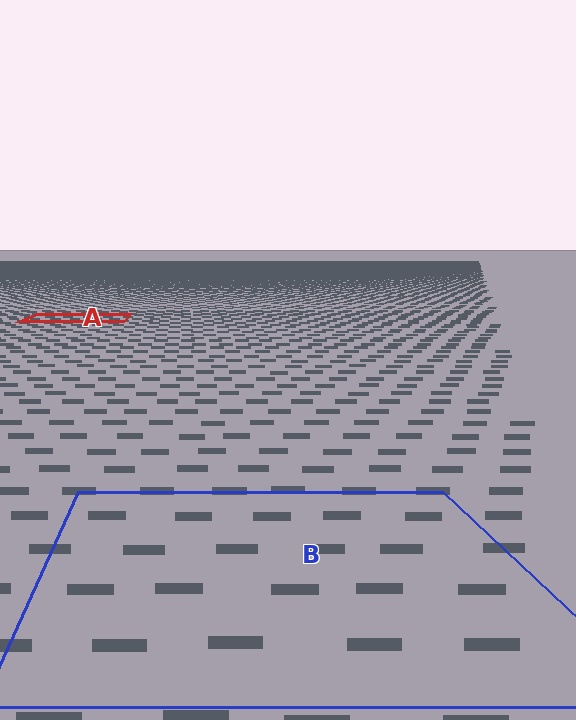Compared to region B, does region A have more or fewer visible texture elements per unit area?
Region A has more texture elements per unit area — they are packed more densely because it is farther away.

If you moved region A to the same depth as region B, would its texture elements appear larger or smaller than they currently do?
They would appear larger. At a closer depth, the same texture elements are projected at a bigger on-screen size.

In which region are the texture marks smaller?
The texture marks are smaller in region A, because it is farther away.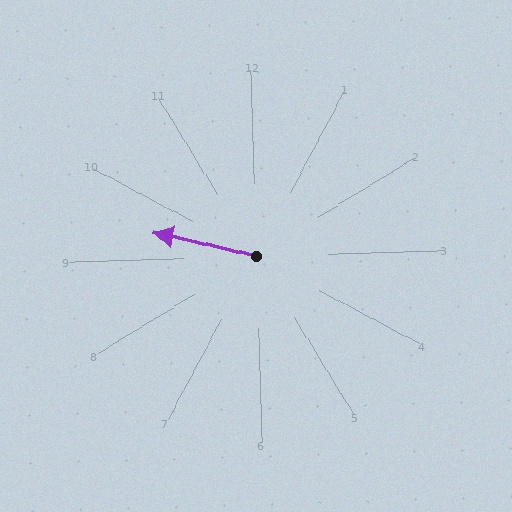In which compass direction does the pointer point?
West.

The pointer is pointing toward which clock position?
Roughly 9 o'clock.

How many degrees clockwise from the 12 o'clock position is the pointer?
Approximately 285 degrees.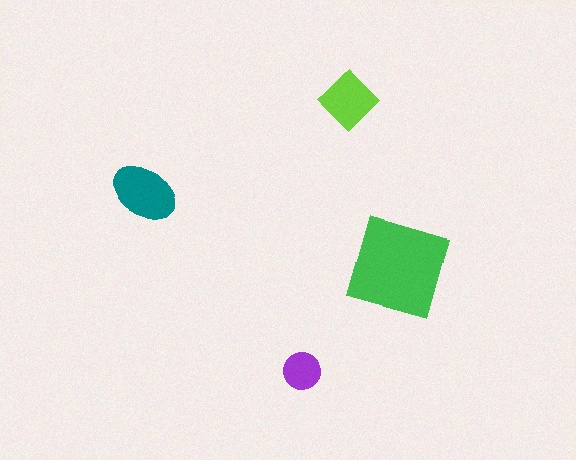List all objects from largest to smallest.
The green square, the teal ellipse, the lime diamond, the purple circle.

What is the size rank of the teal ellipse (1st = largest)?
2nd.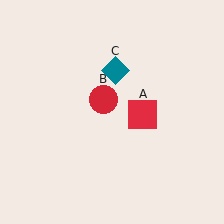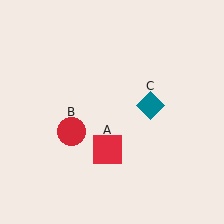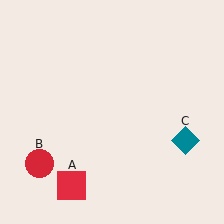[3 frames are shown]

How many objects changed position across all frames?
3 objects changed position: red square (object A), red circle (object B), teal diamond (object C).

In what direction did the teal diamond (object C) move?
The teal diamond (object C) moved down and to the right.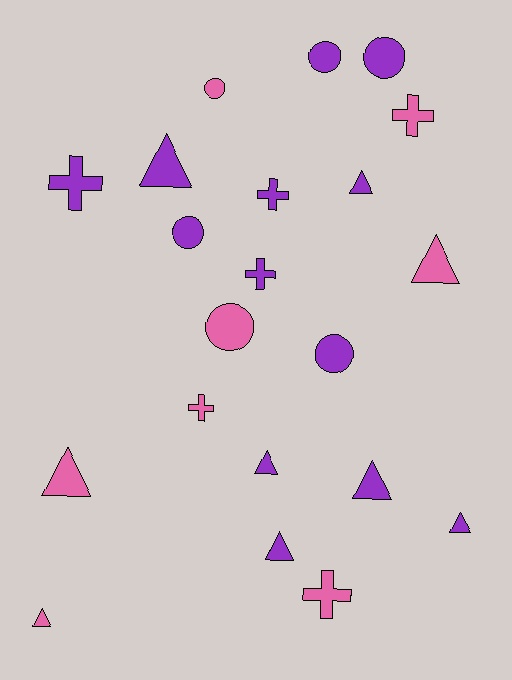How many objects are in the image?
There are 21 objects.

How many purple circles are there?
There are 4 purple circles.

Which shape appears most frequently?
Triangle, with 9 objects.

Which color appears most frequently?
Purple, with 13 objects.